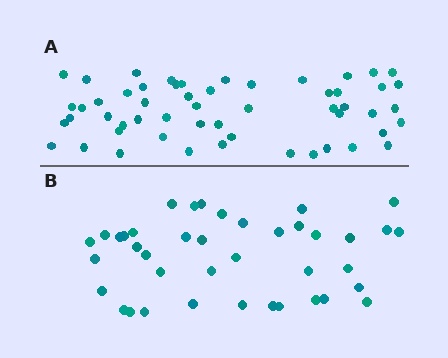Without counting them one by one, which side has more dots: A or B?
Region A (the top region) has more dots.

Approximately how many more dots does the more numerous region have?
Region A has approximately 15 more dots than region B.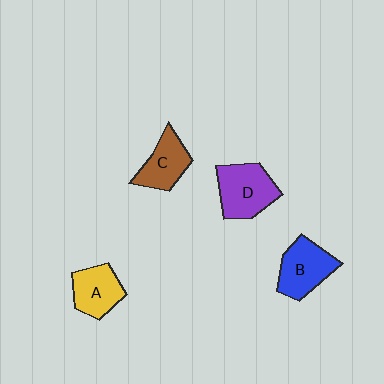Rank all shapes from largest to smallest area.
From largest to smallest: D (purple), B (blue), A (yellow), C (brown).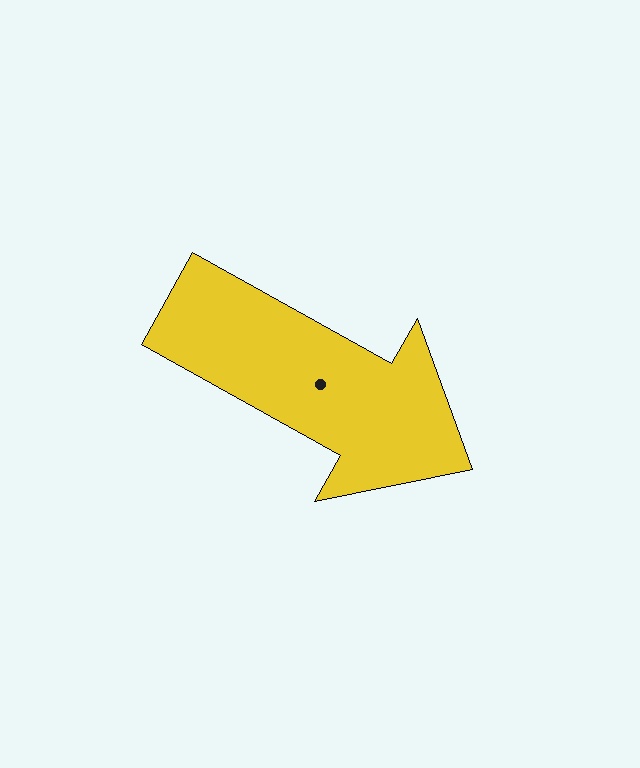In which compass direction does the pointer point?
Southeast.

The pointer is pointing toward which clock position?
Roughly 4 o'clock.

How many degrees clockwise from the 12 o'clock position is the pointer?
Approximately 119 degrees.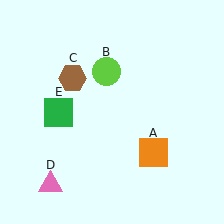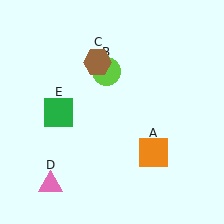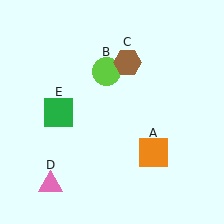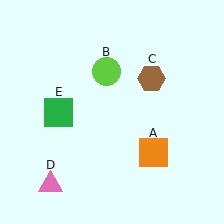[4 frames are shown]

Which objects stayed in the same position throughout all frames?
Orange square (object A) and lime circle (object B) and pink triangle (object D) and green square (object E) remained stationary.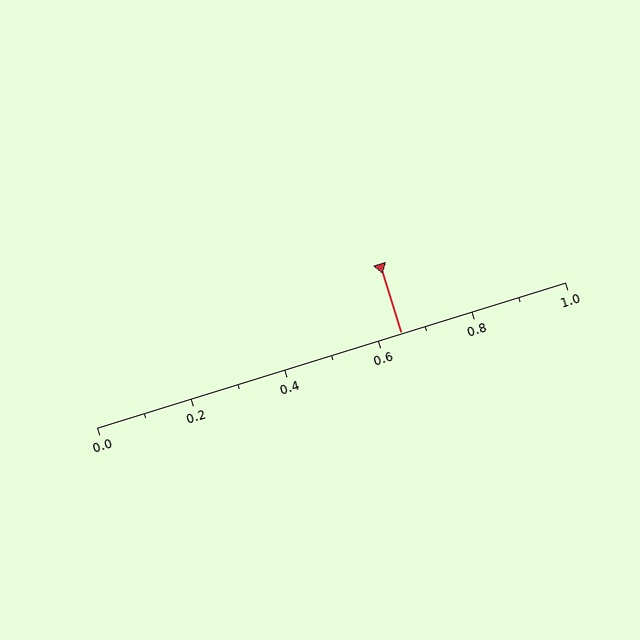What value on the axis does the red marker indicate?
The marker indicates approximately 0.65.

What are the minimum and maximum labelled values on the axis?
The axis runs from 0.0 to 1.0.